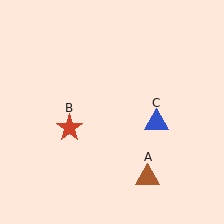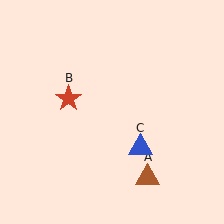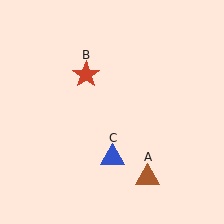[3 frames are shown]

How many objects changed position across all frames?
2 objects changed position: red star (object B), blue triangle (object C).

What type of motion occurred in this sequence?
The red star (object B), blue triangle (object C) rotated clockwise around the center of the scene.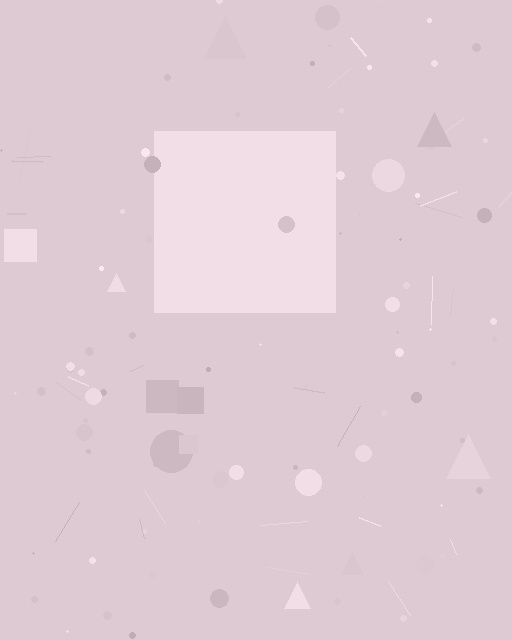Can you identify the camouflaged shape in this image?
The camouflaged shape is a square.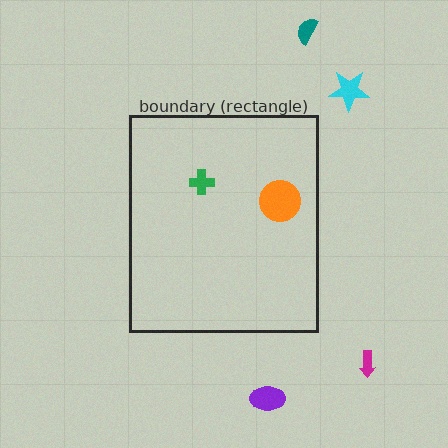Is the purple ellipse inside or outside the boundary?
Outside.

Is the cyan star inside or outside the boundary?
Outside.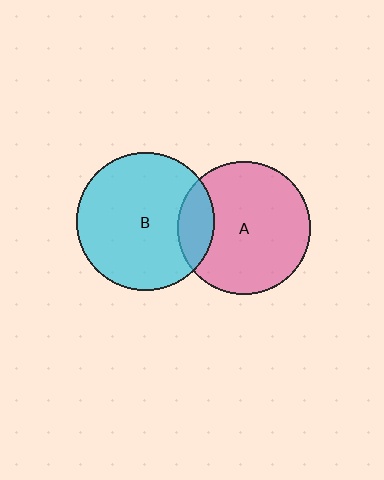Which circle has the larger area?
Circle B (cyan).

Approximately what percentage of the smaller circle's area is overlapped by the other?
Approximately 15%.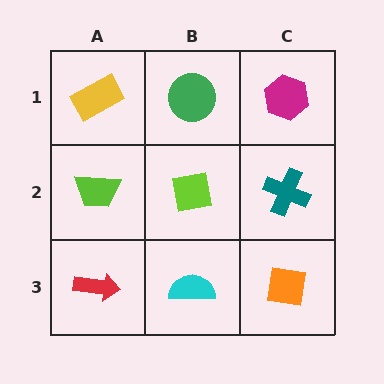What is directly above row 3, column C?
A teal cross.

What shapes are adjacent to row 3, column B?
A lime square (row 2, column B), a red arrow (row 3, column A), an orange square (row 3, column C).